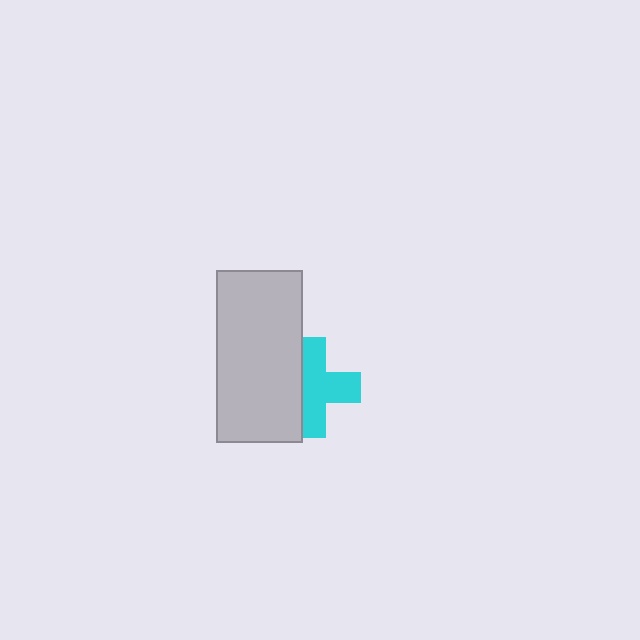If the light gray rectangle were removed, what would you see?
You would see the complete cyan cross.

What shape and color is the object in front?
The object in front is a light gray rectangle.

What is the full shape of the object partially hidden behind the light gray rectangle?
The partially hidden object is a cyan cross.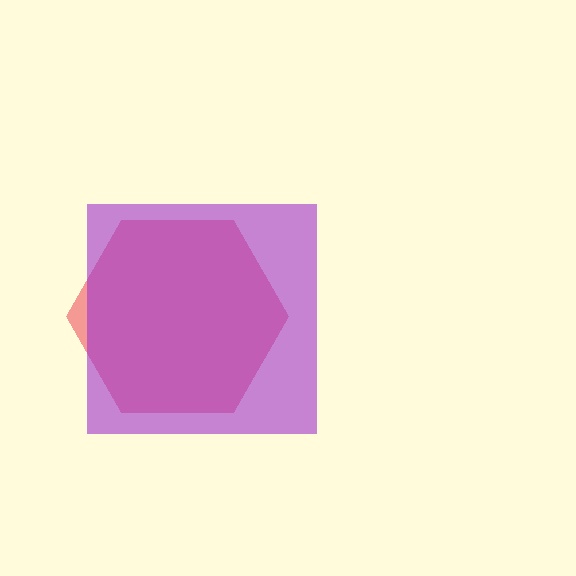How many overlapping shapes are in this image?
There are 2 overlapping shapes in the image.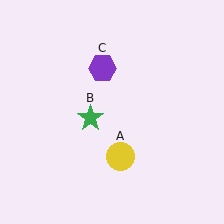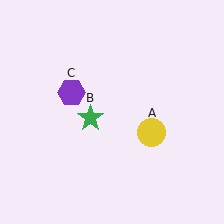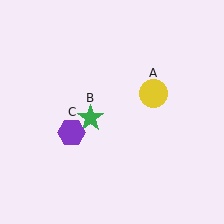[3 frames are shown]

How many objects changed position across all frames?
2 objects changed position: yellow circle (object A), purple hexagon (object C).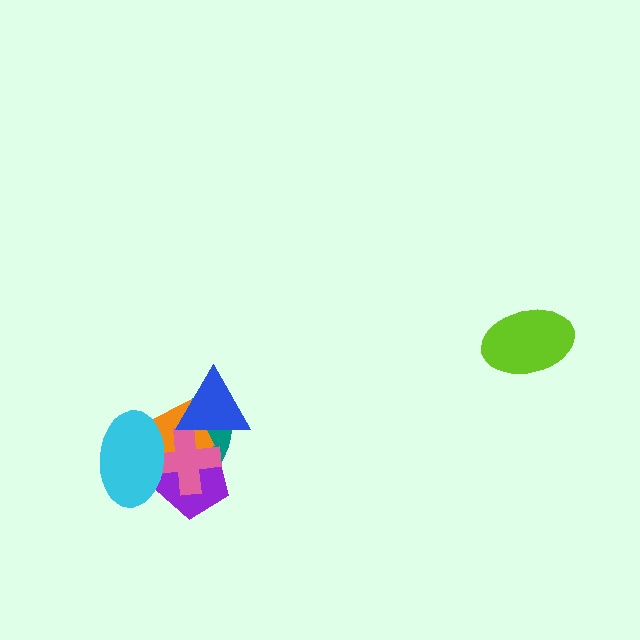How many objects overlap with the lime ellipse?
0 objects overlap with the lime ellipse.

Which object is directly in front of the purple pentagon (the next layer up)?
The orange diamond is directly in front of the purple pentagon.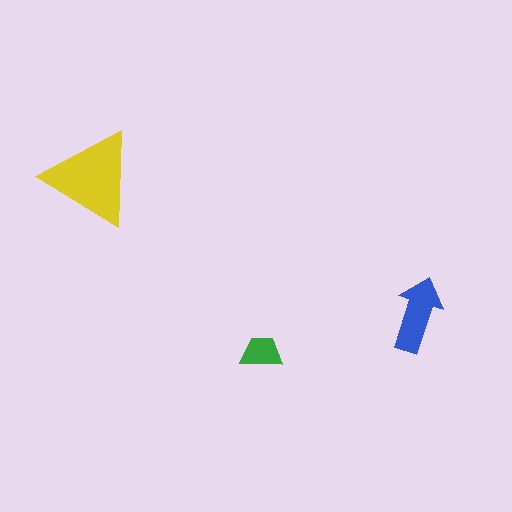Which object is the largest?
The yellow triangle.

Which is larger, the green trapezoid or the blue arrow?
The blue arrow.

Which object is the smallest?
The green trapezoid.